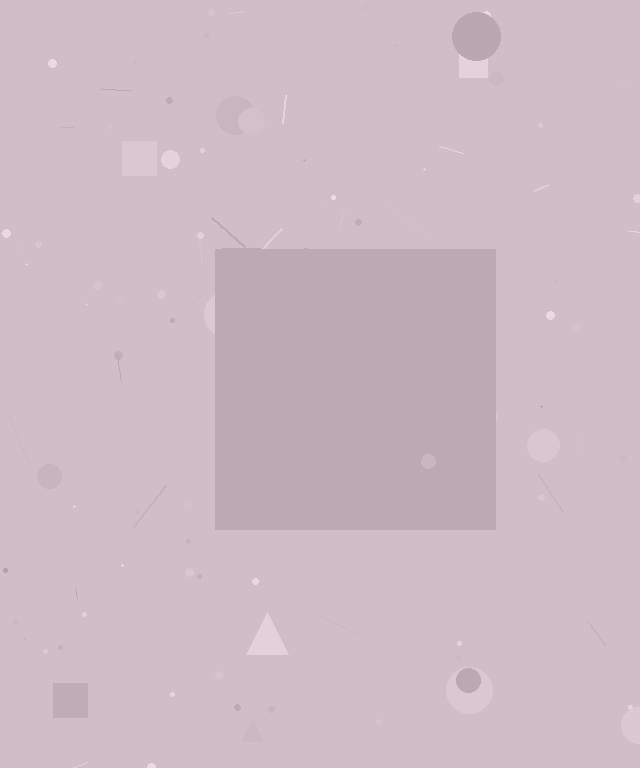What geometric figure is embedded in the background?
A square is embedded in the background.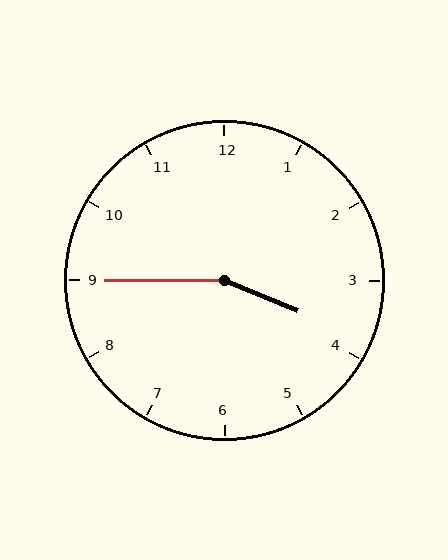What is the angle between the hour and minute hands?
Approximately 158 degrees.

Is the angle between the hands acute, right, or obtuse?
It is obtuse.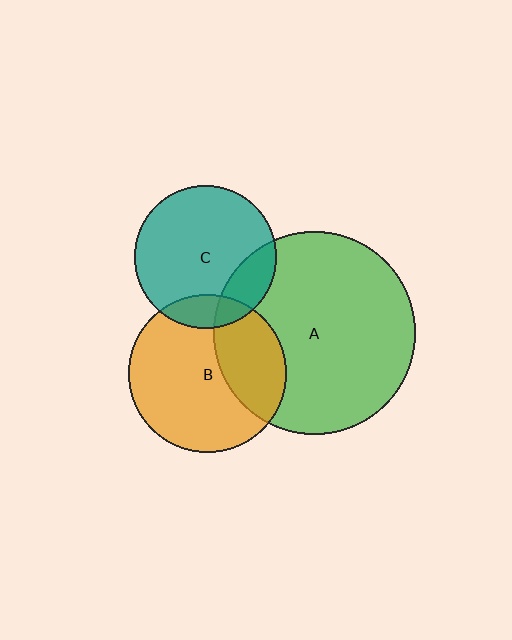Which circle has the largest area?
Circle A (green).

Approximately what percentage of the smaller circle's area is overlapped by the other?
Approximately 15%.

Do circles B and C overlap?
Yes.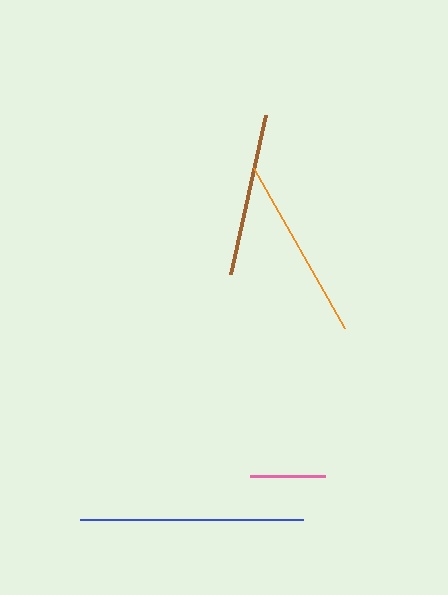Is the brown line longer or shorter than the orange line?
The orange line is longer than the brown line.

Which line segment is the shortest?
The pink line is the shortest at approximately 75 pixels.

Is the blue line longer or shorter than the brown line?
The blue line is longer than the brown line.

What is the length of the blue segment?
The blue segment is approximately 223 pixels long.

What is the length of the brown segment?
The brown segment is approximately 162 pixels long.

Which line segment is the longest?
The blue line is the longest at approximately 223 pixels.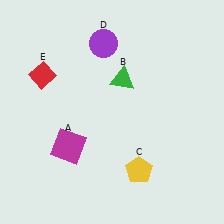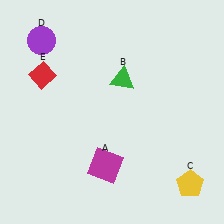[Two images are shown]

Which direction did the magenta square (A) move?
The magenta square (A) moved right.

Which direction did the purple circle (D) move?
The purple circle (D) moved left.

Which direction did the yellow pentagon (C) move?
The yellow pentagon (C) moved right.